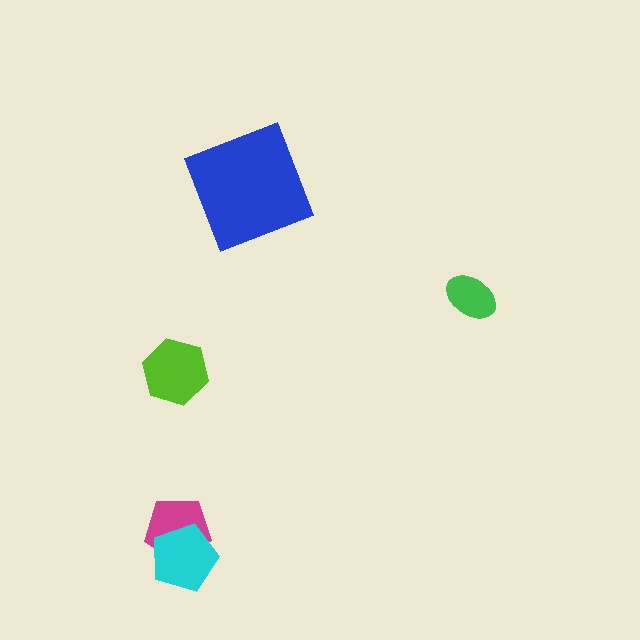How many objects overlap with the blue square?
0 objects overlap with the blue square.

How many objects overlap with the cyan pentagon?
1 object overlaps with the cyan pentagon.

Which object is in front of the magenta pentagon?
The cyan pentagon is in front of the magenta pentagon.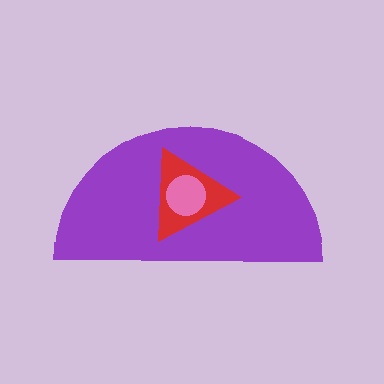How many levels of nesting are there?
3.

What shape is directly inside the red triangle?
The pink circle.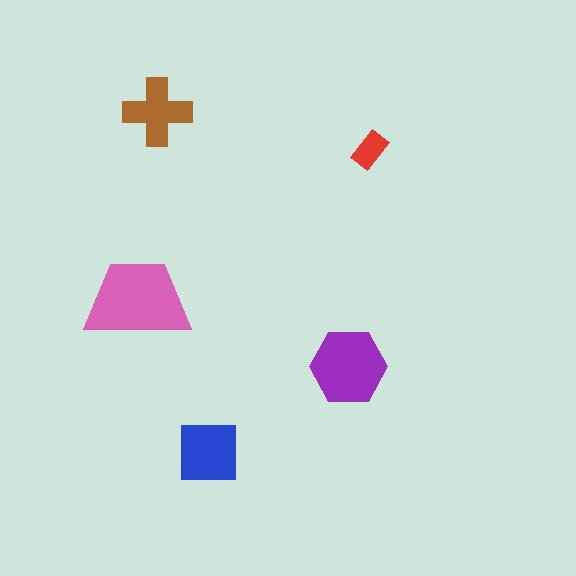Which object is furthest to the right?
The red rectangle is rightmost.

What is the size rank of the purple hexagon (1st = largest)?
2nd.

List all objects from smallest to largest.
The red rectangle, the brown cross, the blue square, the purple hexagon, the pink trapezoid.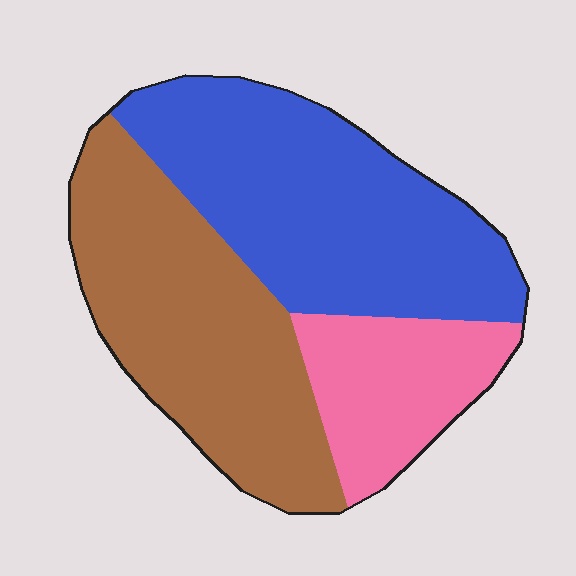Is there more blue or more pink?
Blue.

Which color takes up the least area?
Pink, at roughly 20%.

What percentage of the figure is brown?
Brown covers around 40% of the figure.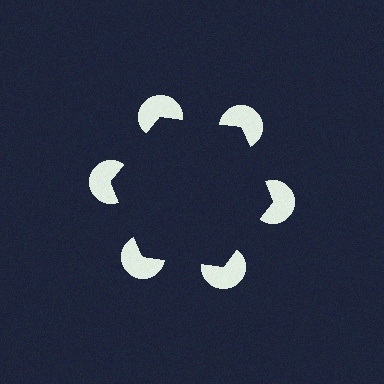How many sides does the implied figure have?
6 sides.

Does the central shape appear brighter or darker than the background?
It typically appears slightly darker than the background, even though no actual brightness change is drawn.